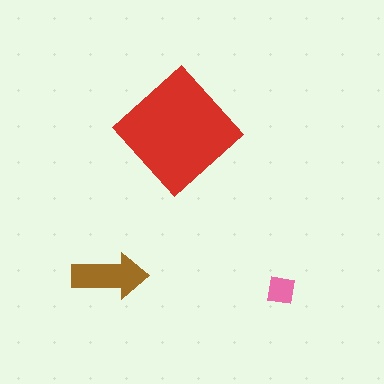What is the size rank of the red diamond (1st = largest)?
1st.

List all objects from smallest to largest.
The pink square, the brown arrow, the red diamond.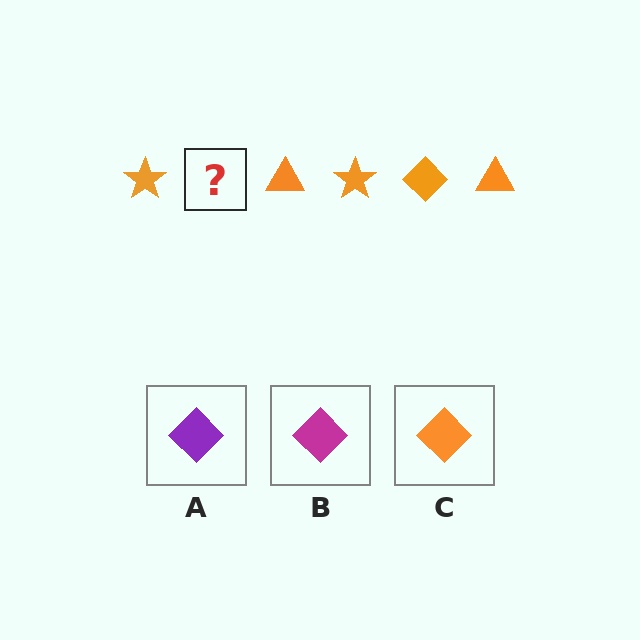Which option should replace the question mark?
Option C.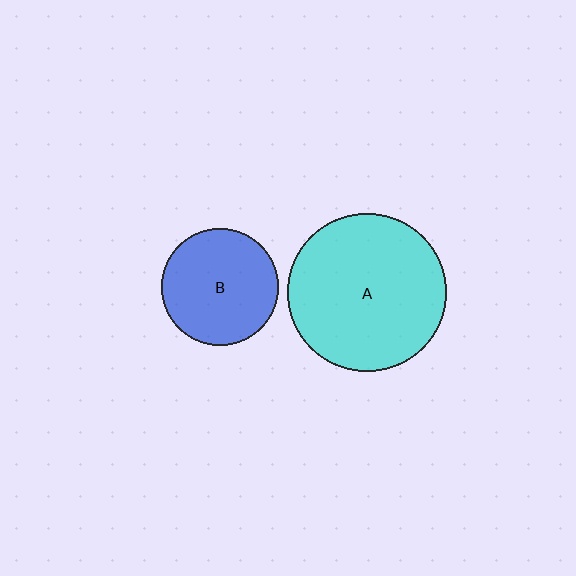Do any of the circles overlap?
No, none of the circles overlap.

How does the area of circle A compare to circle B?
Approximately 1.8 times.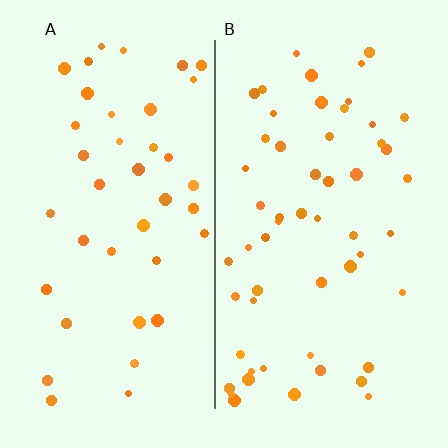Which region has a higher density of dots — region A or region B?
B (the right).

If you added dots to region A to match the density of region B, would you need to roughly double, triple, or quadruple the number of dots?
Approximately double.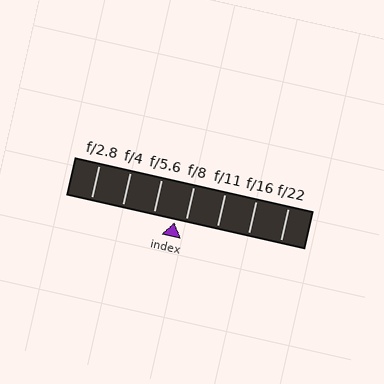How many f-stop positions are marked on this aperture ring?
There are 7 f-stop positions marked.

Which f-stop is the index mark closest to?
The index mark is closest to f/8.